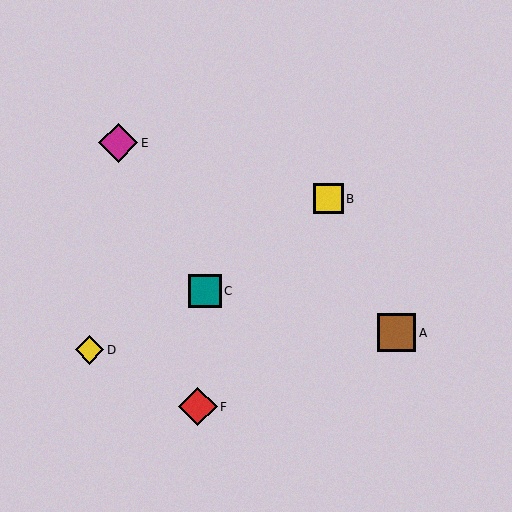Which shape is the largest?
The magenta diamond (labeled E) is the largest.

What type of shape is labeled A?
Shape A is a brown square.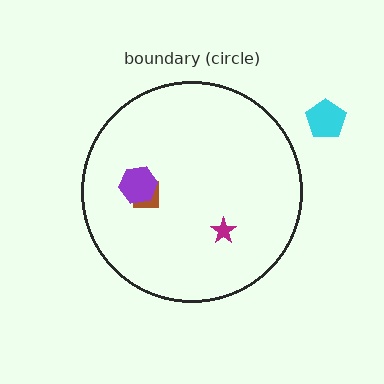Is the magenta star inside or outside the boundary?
Inside.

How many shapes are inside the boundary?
3 inside, 1 outside.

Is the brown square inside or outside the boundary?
Inside.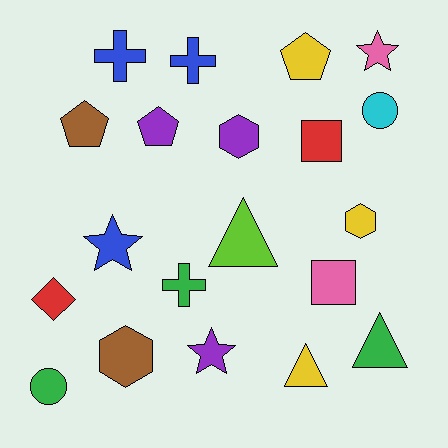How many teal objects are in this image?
There are no teal objects.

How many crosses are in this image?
There are 3 crosses.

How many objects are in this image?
There are 20 objects.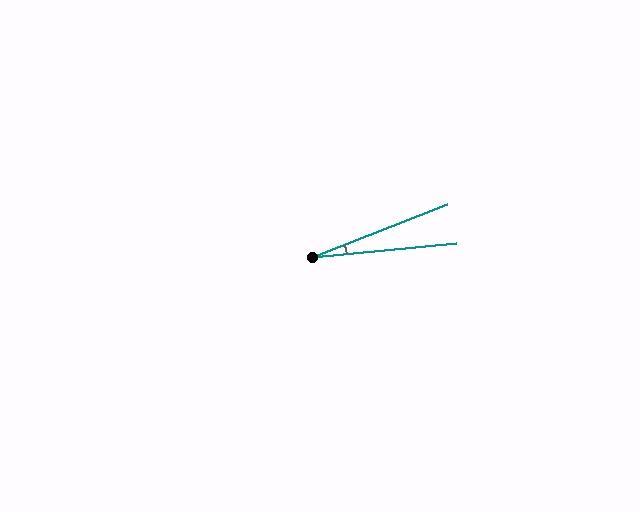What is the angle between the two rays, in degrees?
Approximately 16 degrees.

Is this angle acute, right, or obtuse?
It is acute.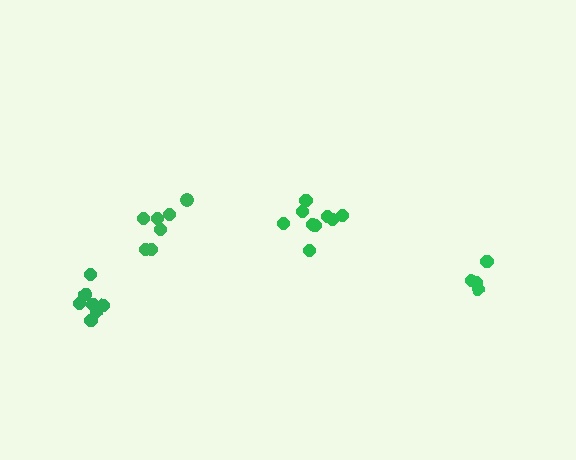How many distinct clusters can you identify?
There are 4 distinct clusters.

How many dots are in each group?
Group 1: 5 dots, Group 2: 9 dots, Group 3: 7 dots, Group 4: 7 dots (28 total).